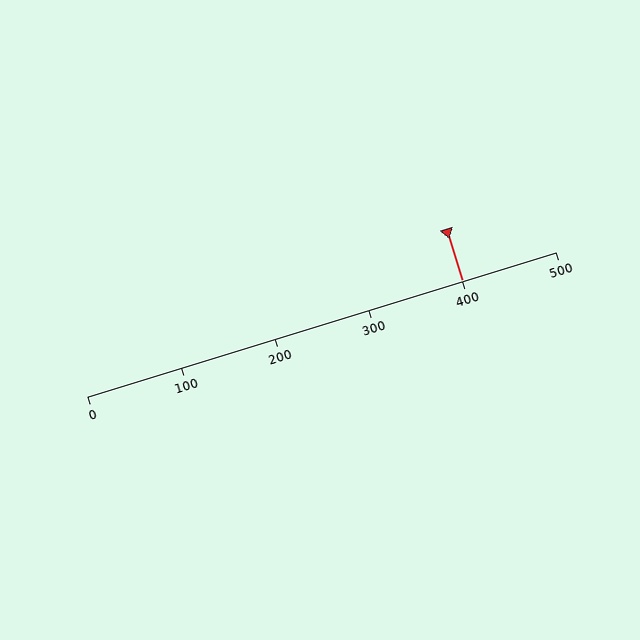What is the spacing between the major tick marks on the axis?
The major ticks are spaced 100 apart.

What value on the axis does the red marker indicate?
The marker indicates approximately 400.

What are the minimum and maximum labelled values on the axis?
The axis runs from 0 to 500.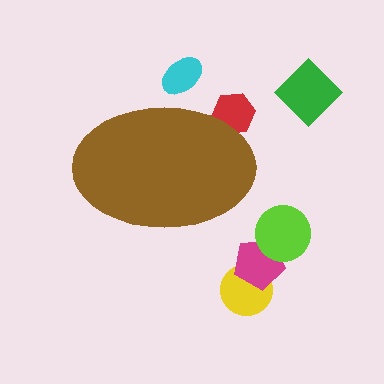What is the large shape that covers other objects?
A brown ellipse.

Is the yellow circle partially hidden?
No, the yellow circle is fully visible.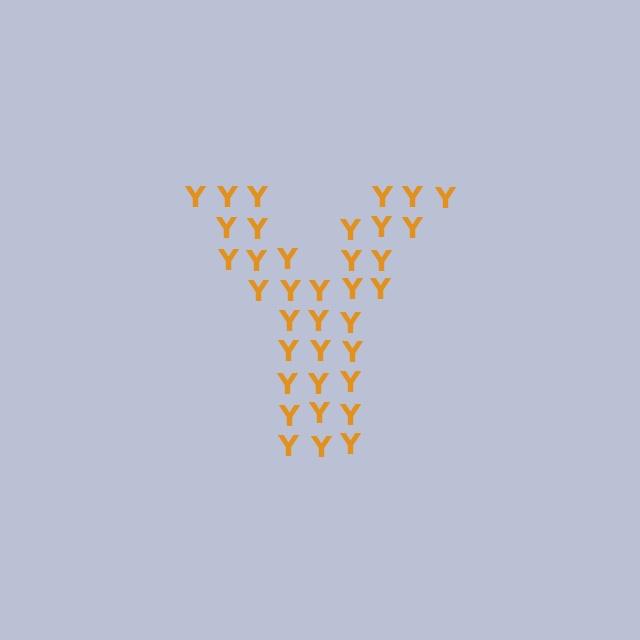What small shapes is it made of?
It is made of small letter Y's.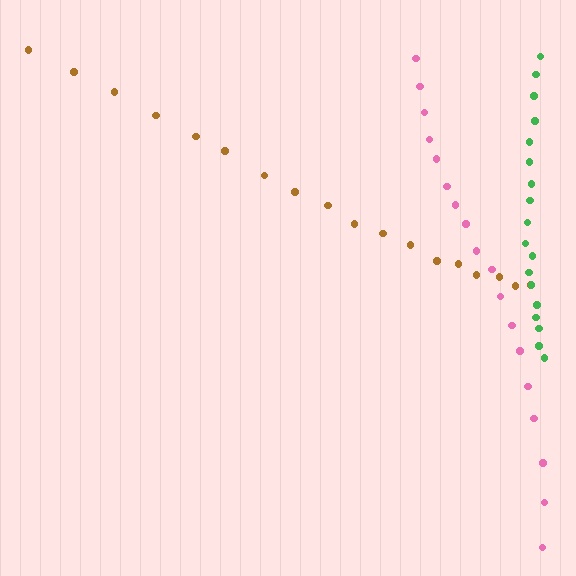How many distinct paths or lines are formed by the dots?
There are 3 distinct paths.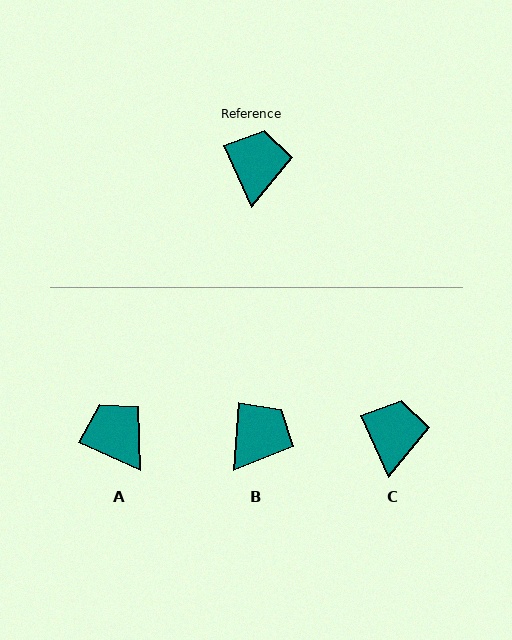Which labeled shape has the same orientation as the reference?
C.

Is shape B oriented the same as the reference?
No, it is off by about 29 degrees.